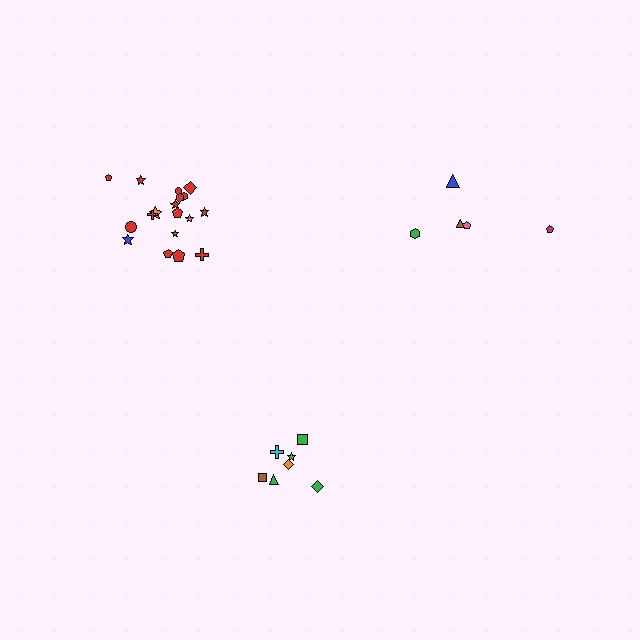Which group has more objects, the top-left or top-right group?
The top-left group.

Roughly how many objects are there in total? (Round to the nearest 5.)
Roughly 30 objects in total.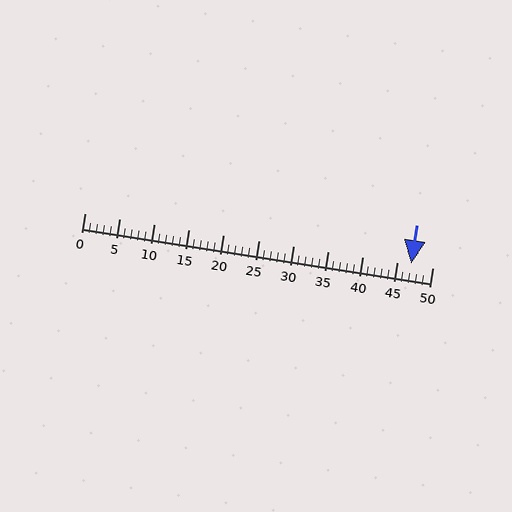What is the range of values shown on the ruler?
The ruler shows values from 0 to 50.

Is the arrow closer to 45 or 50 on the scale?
The arrow is closer to 45.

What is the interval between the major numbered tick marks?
The major tick marks are spaced 5 units apart.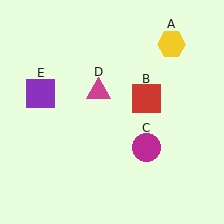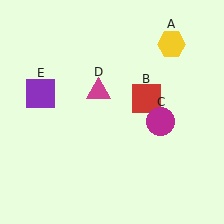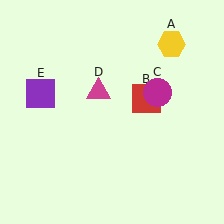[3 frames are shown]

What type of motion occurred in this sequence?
The magenta circle (object C) rotated counterclockwise around the center of the scene.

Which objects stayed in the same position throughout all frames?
Yellow hexagon (object A) and red square (object B) and magenta triangle (object D) and purple square (object E) remained stationary.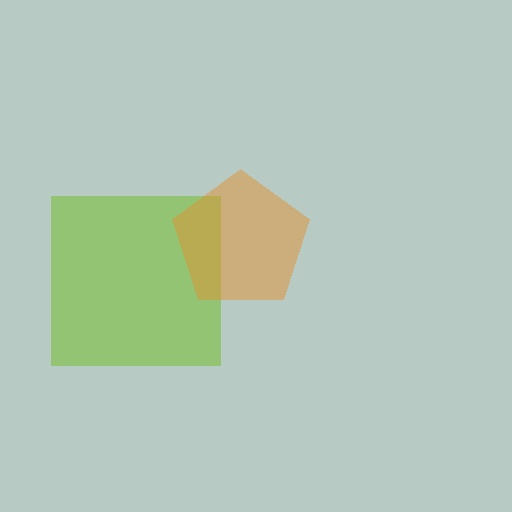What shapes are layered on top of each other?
The layered shapes are: a lime square, an orange pentagon.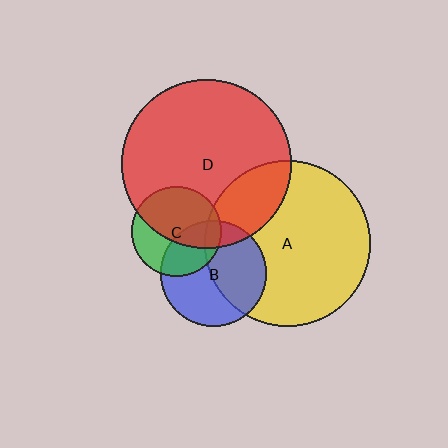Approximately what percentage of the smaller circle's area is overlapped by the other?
Approximately 60%.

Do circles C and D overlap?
Yes.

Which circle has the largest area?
Circle D (red).